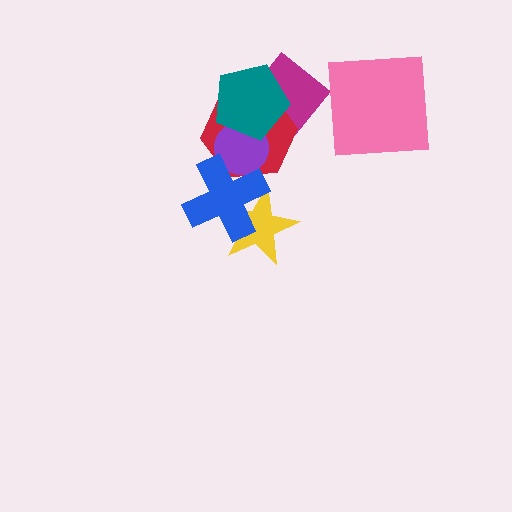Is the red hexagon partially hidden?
Yes, it is partially covered by another shape.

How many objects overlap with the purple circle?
3 objects overlap with the purple circle.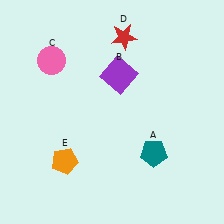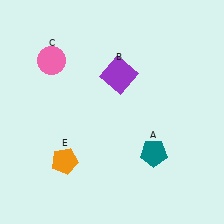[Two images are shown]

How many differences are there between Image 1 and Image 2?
There is 1 difference between the two images.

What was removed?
The red star (D) was removed in Image 2.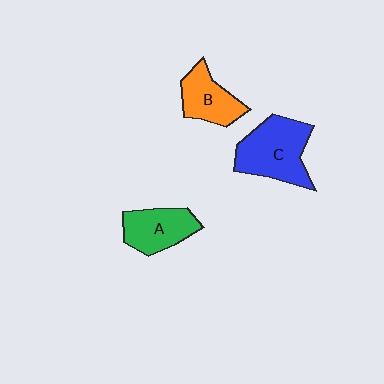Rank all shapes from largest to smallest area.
From largest to smallest: C (blue), A (green), B (orange).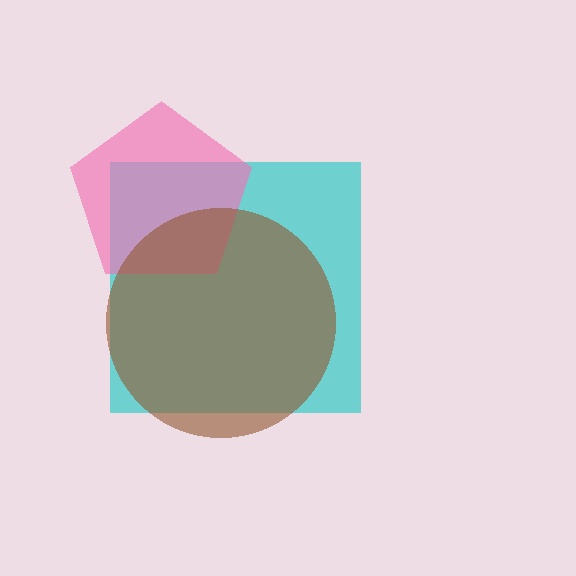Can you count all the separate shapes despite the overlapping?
Yes, there are 3 separate shapes.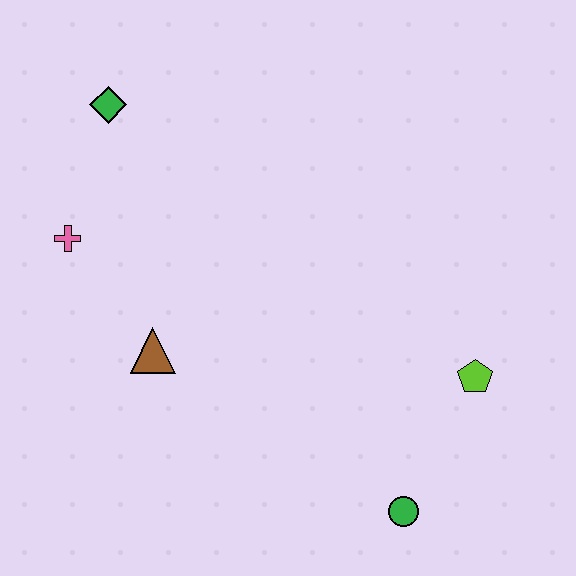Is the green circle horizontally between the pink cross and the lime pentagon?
Yes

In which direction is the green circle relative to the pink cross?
The green circle is to the right of the pink cross.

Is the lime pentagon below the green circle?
No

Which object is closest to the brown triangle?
The pink cross is closest to the brown triangle.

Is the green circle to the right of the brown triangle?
Yes